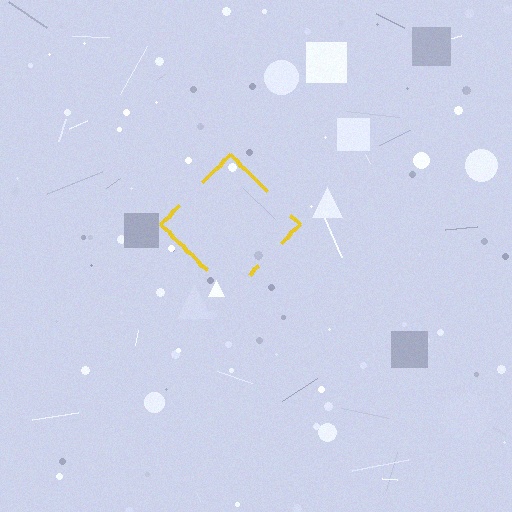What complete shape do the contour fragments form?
The contour fragments form a diamond.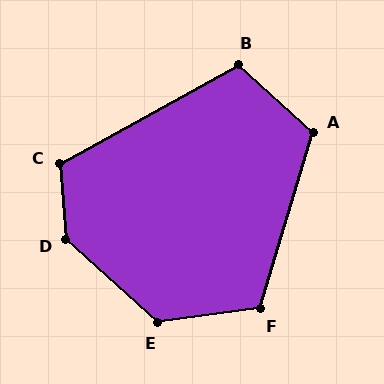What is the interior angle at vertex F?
Approximately 114 degrees (obtuse).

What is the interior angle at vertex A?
Approximately 115 degrees (obtuse).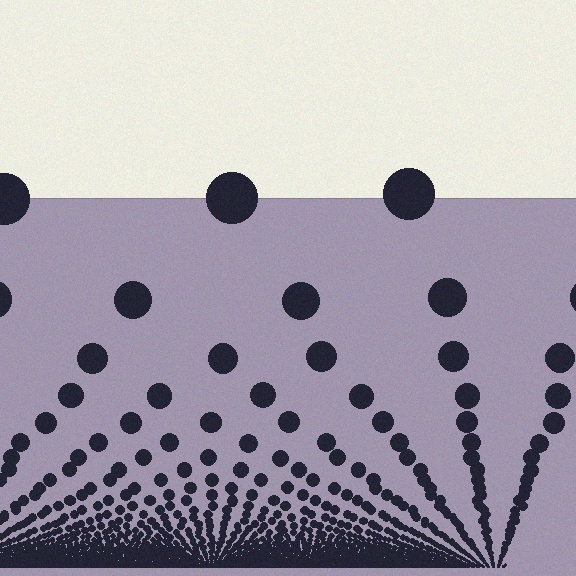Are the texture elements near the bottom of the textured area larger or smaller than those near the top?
Smaller. The gradient is inverted — elements near the bottom are smaller and denser.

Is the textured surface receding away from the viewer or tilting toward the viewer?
The surface appears to tilt toward the viewer. Texture elements get larger and sparser toward the top.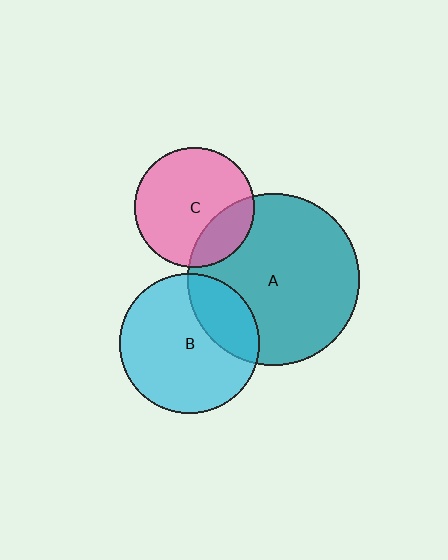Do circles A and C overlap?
Yes.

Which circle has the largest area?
Circle A (teal).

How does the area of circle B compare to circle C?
Approximately 1.4 times.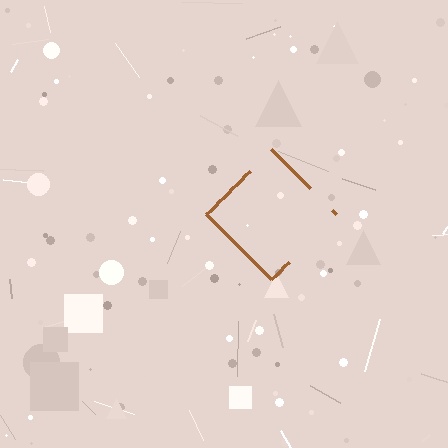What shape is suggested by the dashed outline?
The dashed outline suggests a diamond.